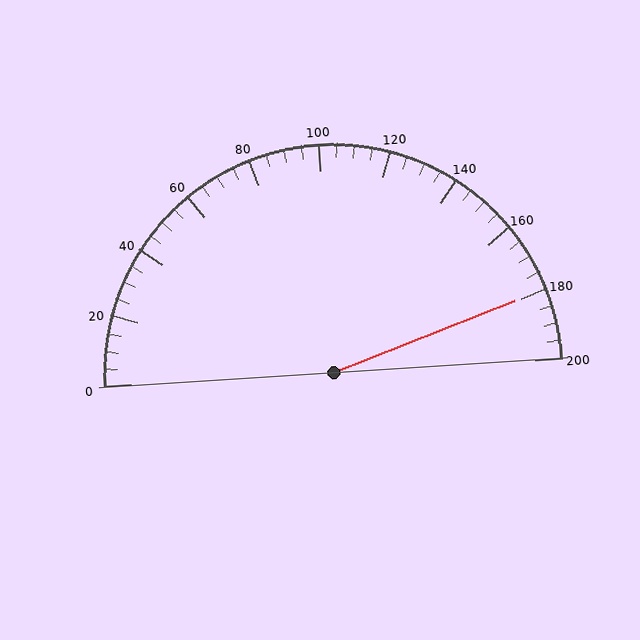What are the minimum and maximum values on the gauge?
The gauge ranges from 0 to 200.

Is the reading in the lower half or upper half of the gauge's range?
The reading is in the upper half of the range (0 to 200).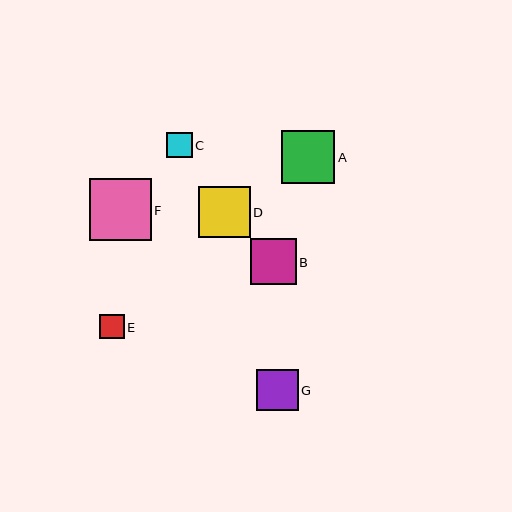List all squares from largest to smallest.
From largest to smallest: F, A, D, B, G, C, E.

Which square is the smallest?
Square E is the smallest with a size of approximately 24 pixels.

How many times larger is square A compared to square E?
Square A is approximately 2.2 times the size of square E.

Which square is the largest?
Square F is the largest with a size of approximately 62 pixels.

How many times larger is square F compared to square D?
Square F is approximately 1.2 times the size of square D.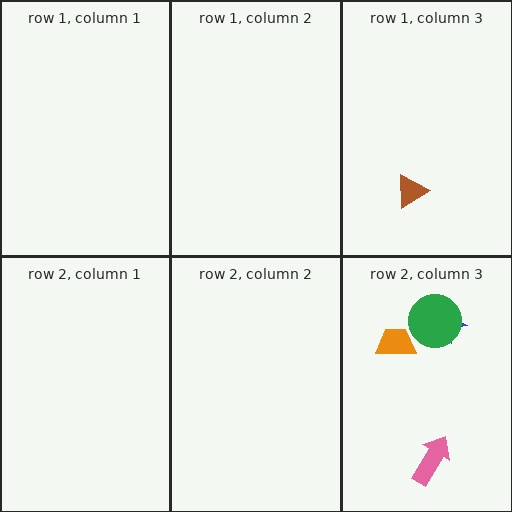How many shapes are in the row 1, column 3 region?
1.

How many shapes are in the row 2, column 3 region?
4.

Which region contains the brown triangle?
The row 1, column 3 region.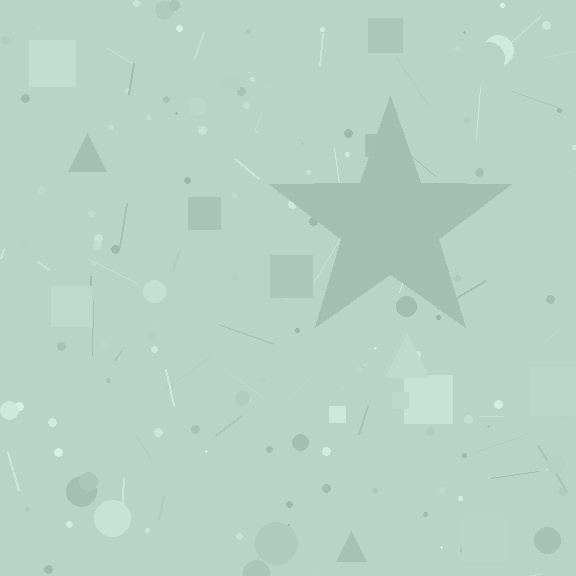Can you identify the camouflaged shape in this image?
The camouflaged shape is a star.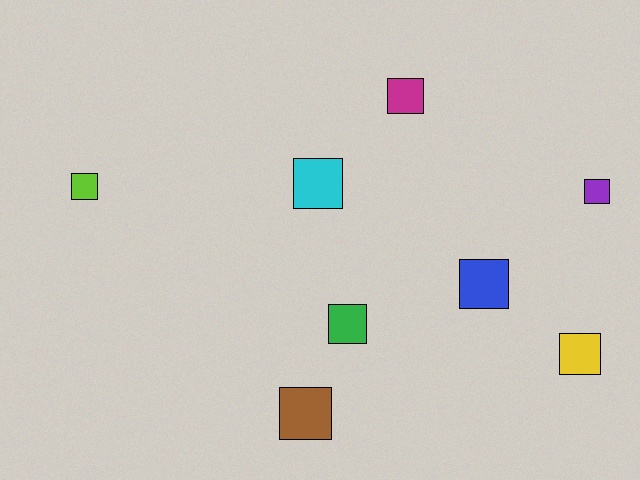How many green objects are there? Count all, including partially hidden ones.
There is 1 green object.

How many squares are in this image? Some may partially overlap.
There are 8 squares.